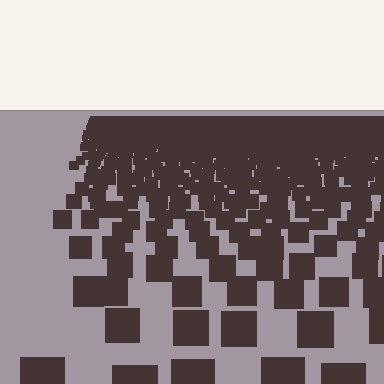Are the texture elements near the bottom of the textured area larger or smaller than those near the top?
Larger. Near the bottom, elements are closer to the viewer and appear at a bigger on-screen size.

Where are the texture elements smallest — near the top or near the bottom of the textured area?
Near the top.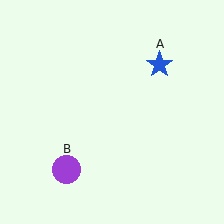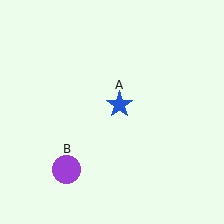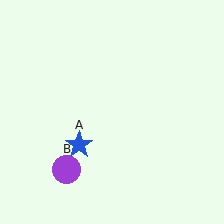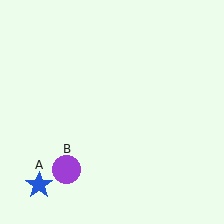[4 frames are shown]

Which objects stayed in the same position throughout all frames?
Purple circle (object B) remained stationary.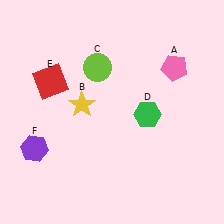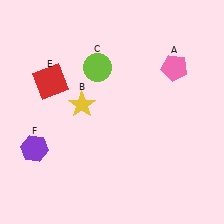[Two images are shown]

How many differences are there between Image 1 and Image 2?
There is 1 difference between the two images.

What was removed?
The green hexagon (D) was removed in Image 2.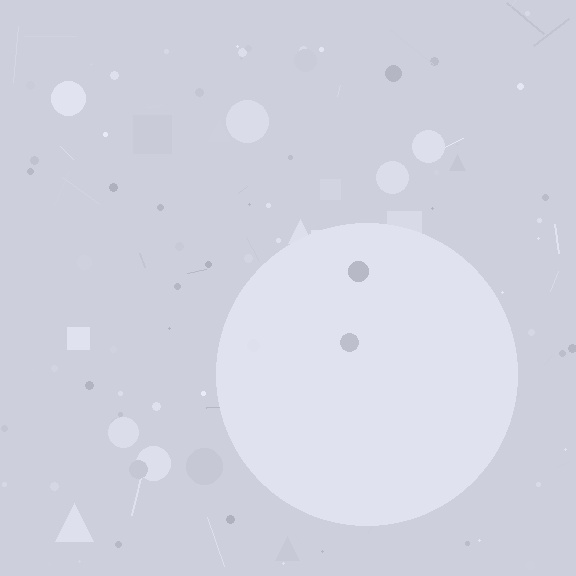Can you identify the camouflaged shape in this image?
The camouflaged shape is a circle.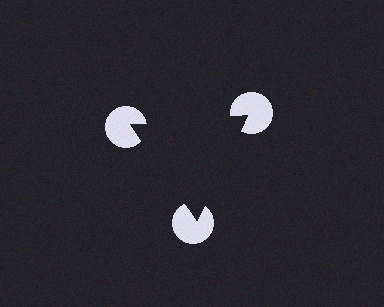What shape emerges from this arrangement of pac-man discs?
An illusory triangle — its edges are inferred from the aligned wedge cuts in the pac-man discs, not physically drawn.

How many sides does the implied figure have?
3 sides.